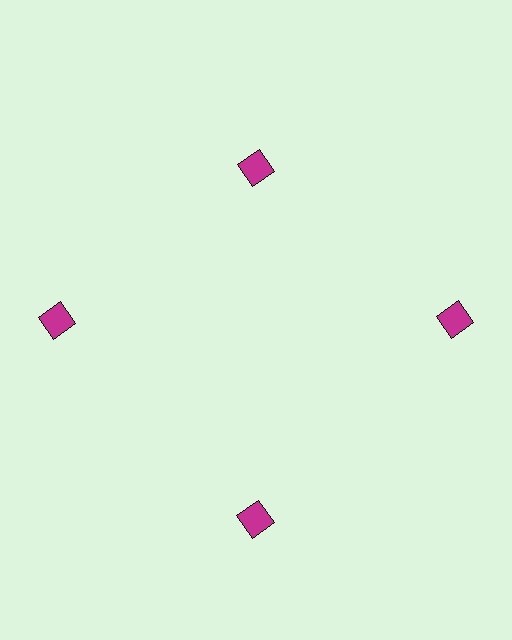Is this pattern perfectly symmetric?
No. The 4 magenta squares are arranged in a ring, but one element near the 12 o'clock position is pulled inward toward the center, breaking the 4-fold rotational symmetry.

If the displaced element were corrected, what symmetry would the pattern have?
It would have 4-fold rotational symmetry — the pattern would map onto itself every 90 degrees.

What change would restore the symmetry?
The symmetry would be restored by moving it outward, back onto the ring so that all 4 squares sit at equal angles and equal distance from the center.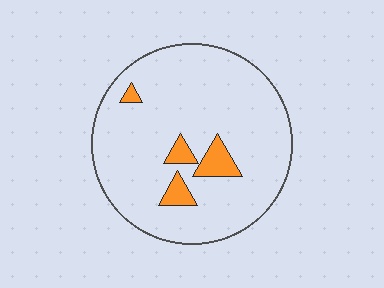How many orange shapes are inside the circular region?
4.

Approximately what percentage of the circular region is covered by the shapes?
Approximately 10%.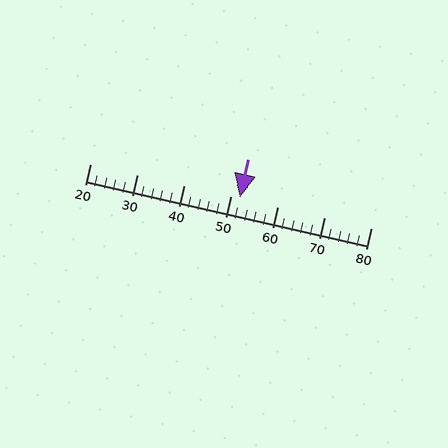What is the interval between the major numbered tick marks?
The major tick marks are spaced 10 units apart.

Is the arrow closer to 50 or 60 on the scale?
The arrow is closer to 50.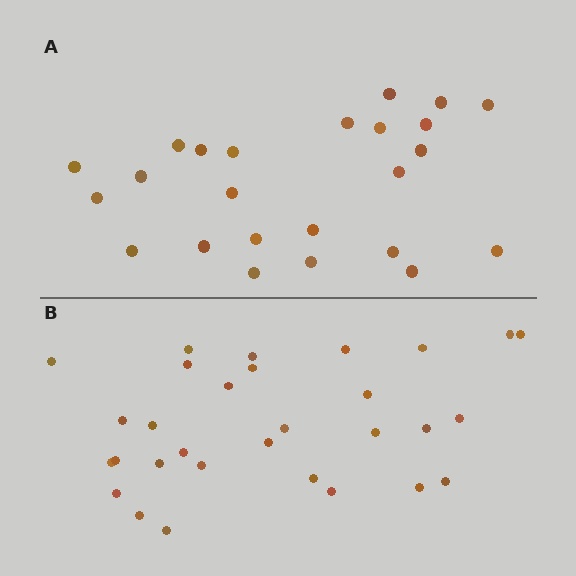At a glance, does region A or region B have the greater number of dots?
Region B (the bottom region) has more dots.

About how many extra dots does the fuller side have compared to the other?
Region B has about 6 more dots than region A.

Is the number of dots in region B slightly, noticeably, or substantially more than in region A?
Region B has noticeably more, but not dramatically so. The ratio is roughly 1.2 to 1.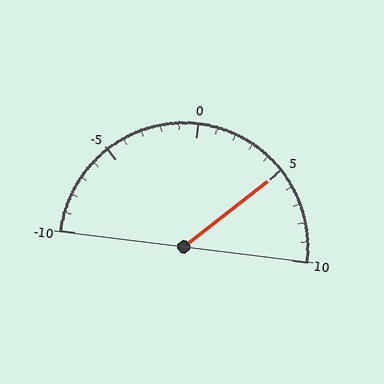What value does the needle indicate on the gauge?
The needle indicates approximately 5.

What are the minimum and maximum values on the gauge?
The gauge ranges from -10 to 10.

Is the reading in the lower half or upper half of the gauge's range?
The reading is in the upper half of the range (-10 to 10).